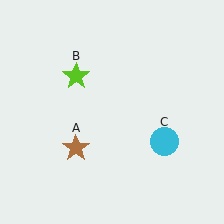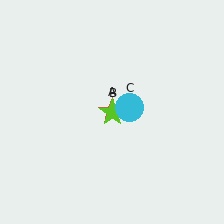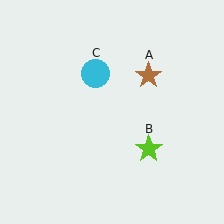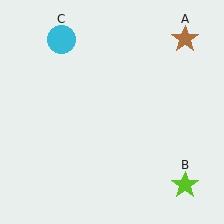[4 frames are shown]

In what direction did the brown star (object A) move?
The brown star (object A) moved up and to the right.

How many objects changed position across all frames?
3 objects changed position: brown star (object A), lime star (object B), cyan circle (object C).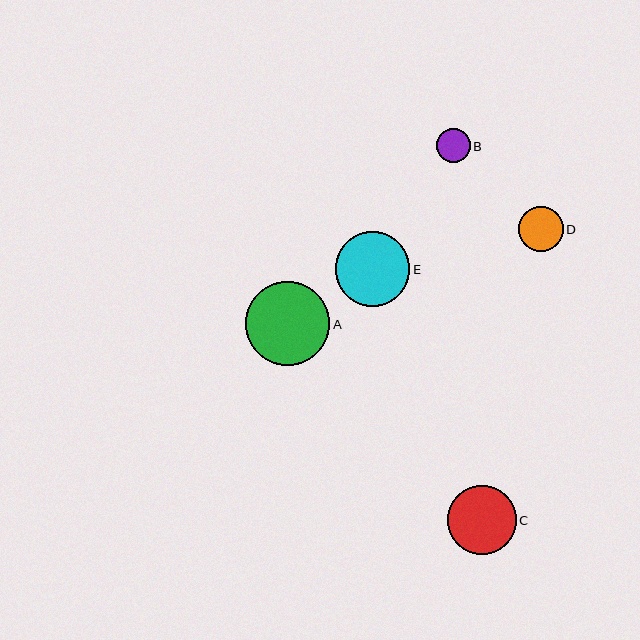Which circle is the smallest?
Circle B is the smallest with a size of approximately 34 pixels.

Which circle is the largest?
Circle A is the largest with a size of approximately 84 pixels.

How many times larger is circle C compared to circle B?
Circle C is approximately 2.0 times the size of circle B.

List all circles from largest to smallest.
From largest to smallest: A, E, C, D, B.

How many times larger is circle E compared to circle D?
Circle E is approximately 1.7 times the size of circle D.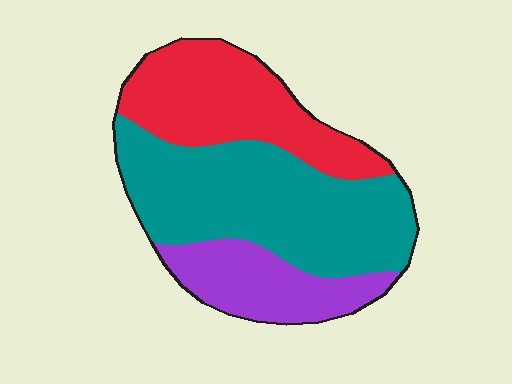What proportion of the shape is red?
Red takes up about one third (1/3) of the shape.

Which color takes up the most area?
Teal, at roughly 50%.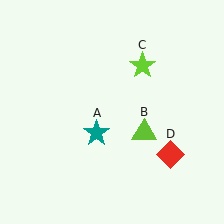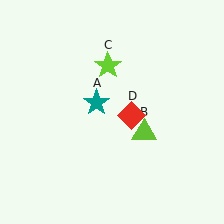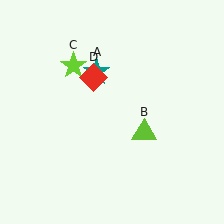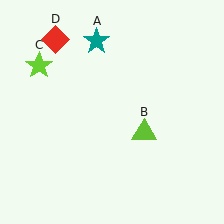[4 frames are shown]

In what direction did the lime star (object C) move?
The lime star (object C) moved left.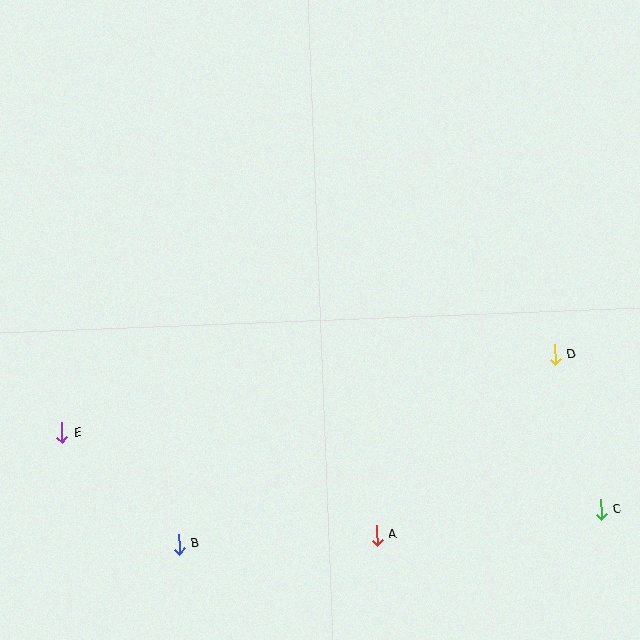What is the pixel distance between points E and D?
The distance between E and D is 499 pixels.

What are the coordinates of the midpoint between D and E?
The midpoint between D and E is at (308, 394).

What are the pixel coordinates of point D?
Point D is at (555, 355).